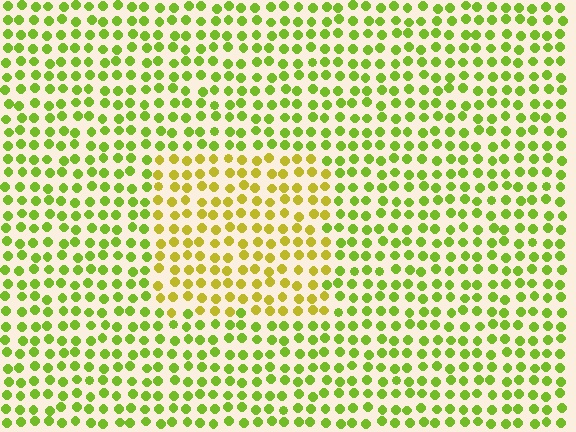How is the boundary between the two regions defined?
The boundary is defined purely by a slight shift in hue (about 32 degrees). Spacing, size, and orientation are identical on both sides.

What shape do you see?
I see a rectangle.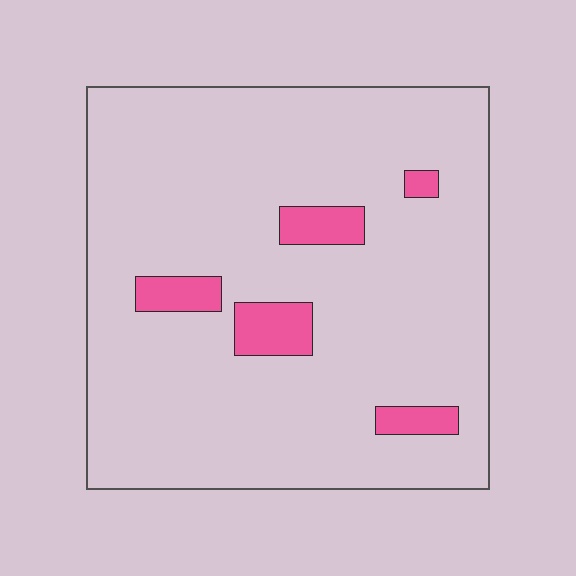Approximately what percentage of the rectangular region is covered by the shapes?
Approximately 10%.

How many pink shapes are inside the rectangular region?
5.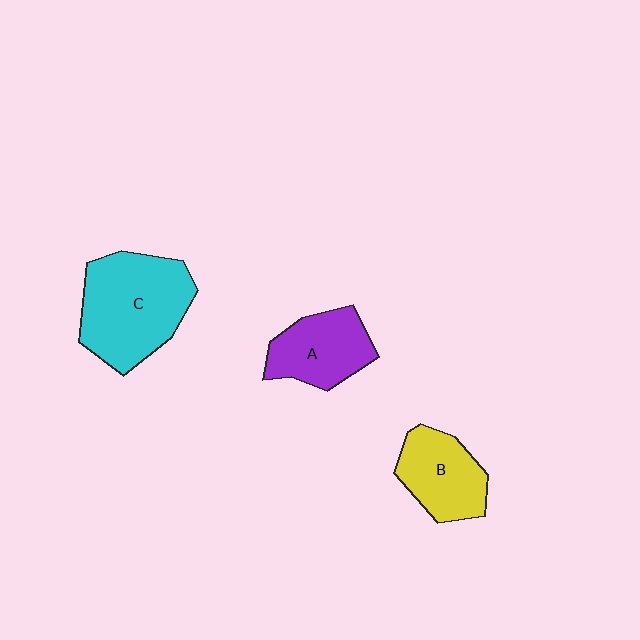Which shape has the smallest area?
Shape B (yellow).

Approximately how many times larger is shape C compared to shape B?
Approximately 1.6 times.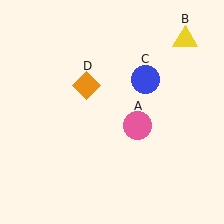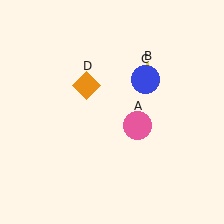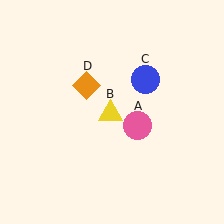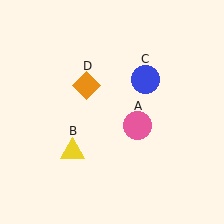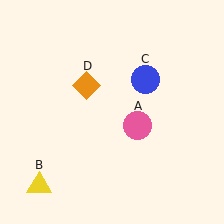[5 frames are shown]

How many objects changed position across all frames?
1 object changed position: yellow triangle (object B).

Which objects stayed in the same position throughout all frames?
Pink circle (object A) and blue circle (object C) and orange diamond (object D) remained stationary.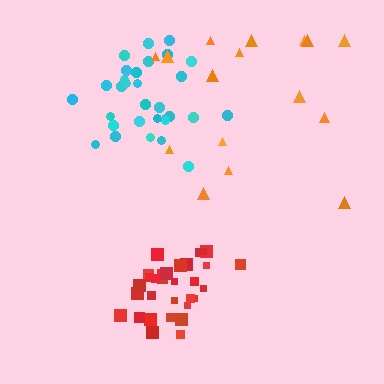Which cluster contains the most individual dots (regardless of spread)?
Red (32).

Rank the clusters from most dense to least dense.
red, cyan, orange.